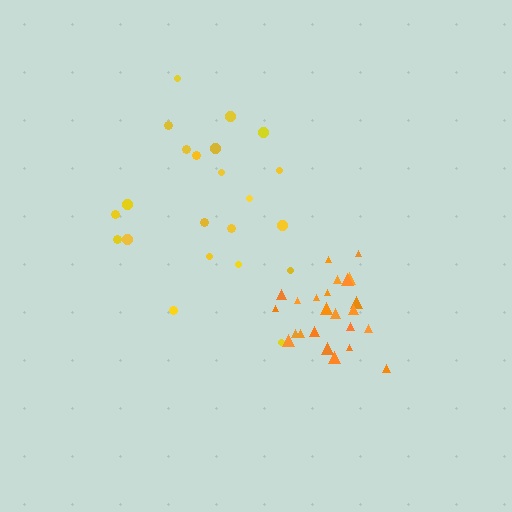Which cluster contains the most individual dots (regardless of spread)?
Orange (25).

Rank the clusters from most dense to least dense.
orange, yellow.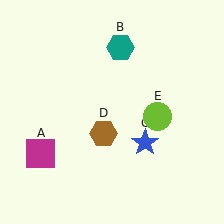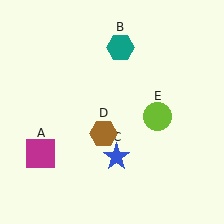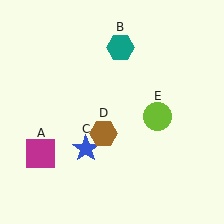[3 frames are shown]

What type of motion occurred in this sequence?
The blue star (object C) rotated clockwise around the center of the scene.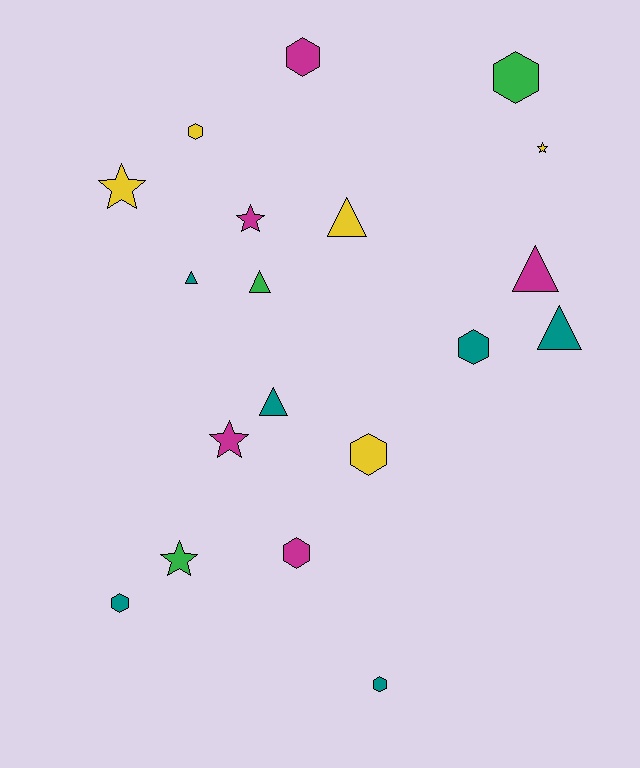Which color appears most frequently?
Teal, with 6 objects.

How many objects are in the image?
There are 19 objects.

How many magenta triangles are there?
There is 1 magenta triangle.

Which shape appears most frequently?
Hexagon, with 8 objects.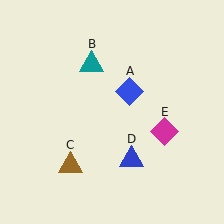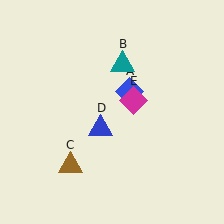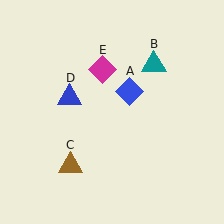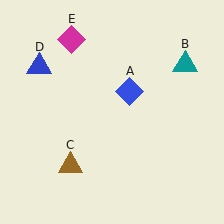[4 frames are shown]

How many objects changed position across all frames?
3 objects changed position: teal triangle (object B), blue triangle (object D), magenta diamond (object E).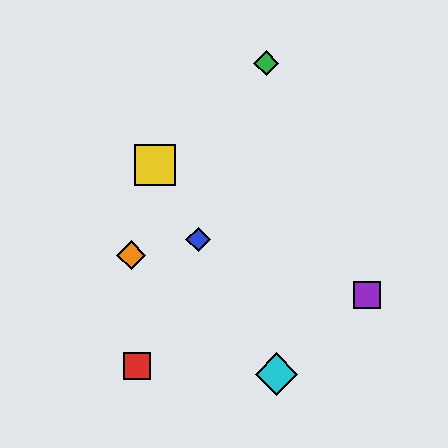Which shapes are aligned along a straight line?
The blue diamond, the yellow square, the cyan diamond are aligned along a straight line.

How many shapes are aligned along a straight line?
3 shapes (the blue diamond, the yellow square, the cyan diamond) are aligned along a straight line.